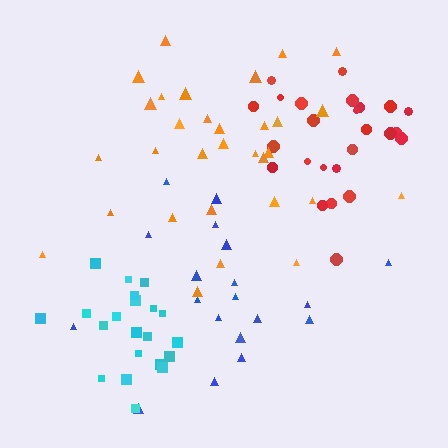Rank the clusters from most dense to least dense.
red, cyan, orange, blue.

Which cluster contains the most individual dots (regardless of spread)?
Orange (31).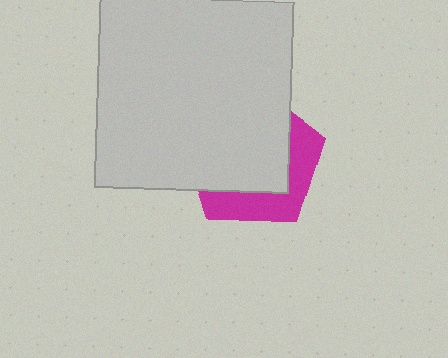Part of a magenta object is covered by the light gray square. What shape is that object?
It is a pentagon.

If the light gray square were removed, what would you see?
You would see the complete magenta pentagon.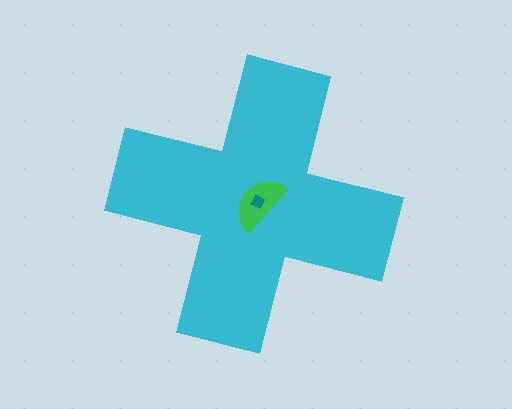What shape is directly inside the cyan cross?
The green semicircle.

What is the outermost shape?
The cyan cross.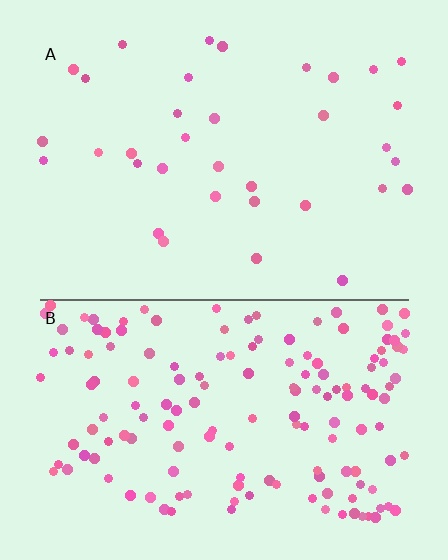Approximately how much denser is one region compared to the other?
Approximately 4.5× — region B over region A.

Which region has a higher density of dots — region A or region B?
B (the bottom).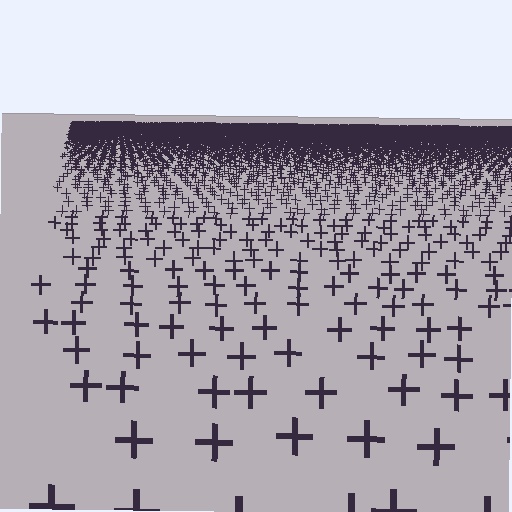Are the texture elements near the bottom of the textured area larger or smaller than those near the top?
Larger. Near the bottom, elements are closer to the viewer and appear at a bigger on-screen size.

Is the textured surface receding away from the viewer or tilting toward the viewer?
The surface is receding away from the viewer. Texture elements get smaller and denser toward the top.